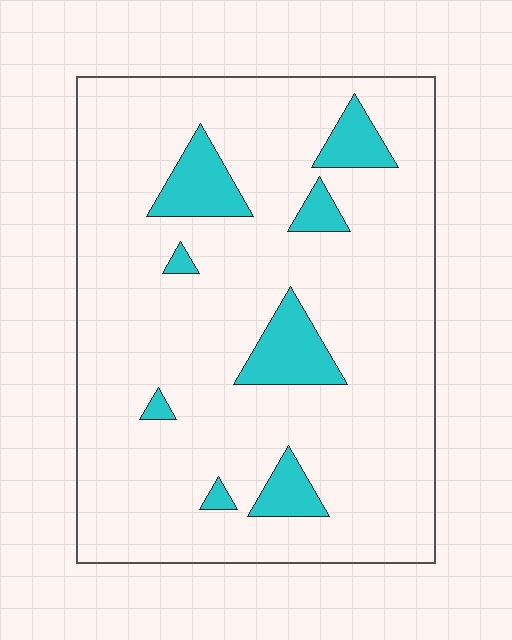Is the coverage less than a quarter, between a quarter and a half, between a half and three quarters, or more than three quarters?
Less than a quarter.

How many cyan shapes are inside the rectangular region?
8.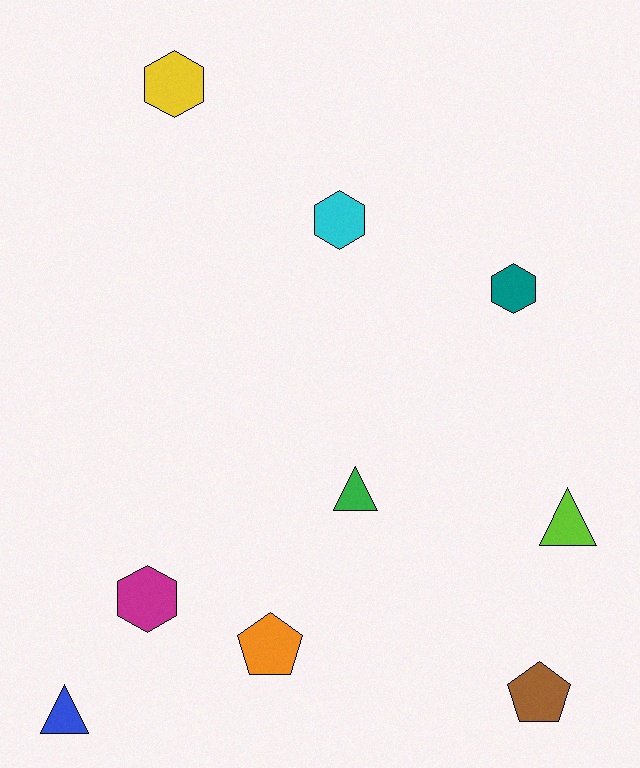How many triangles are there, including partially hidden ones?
There are 3 triangles.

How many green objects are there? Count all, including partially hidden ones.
There is 1 green object.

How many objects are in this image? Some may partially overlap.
There are 9 objects.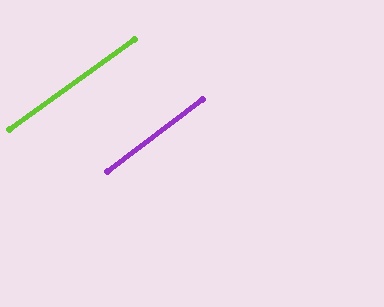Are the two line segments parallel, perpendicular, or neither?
Parallel — their directions differ by only 1.8°.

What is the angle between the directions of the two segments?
Approximately 2 degrees.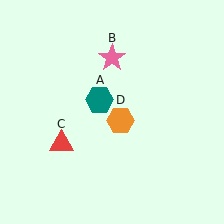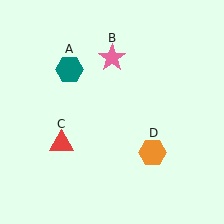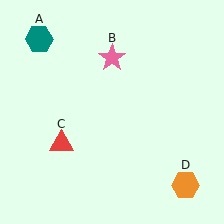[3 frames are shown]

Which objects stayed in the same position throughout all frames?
Pink star (object B) and red triangle (object C) remained stationary.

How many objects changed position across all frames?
2 objects changed position: teal hexagon (object A), orange hexagon (object D).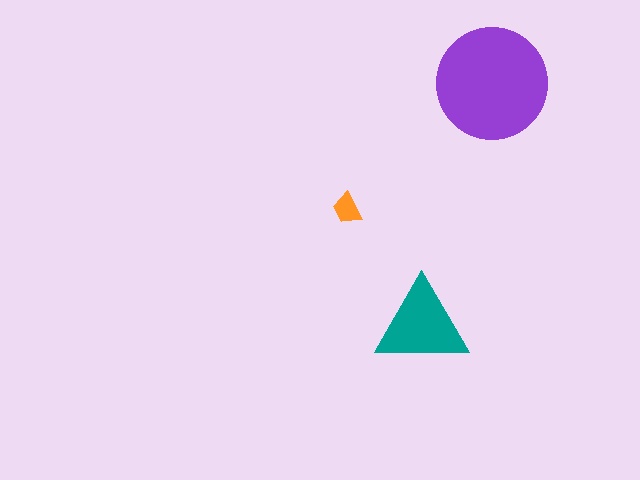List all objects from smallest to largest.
The orange trapezoid, the teal triangle, the purple circle.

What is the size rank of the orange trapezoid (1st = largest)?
3rd.